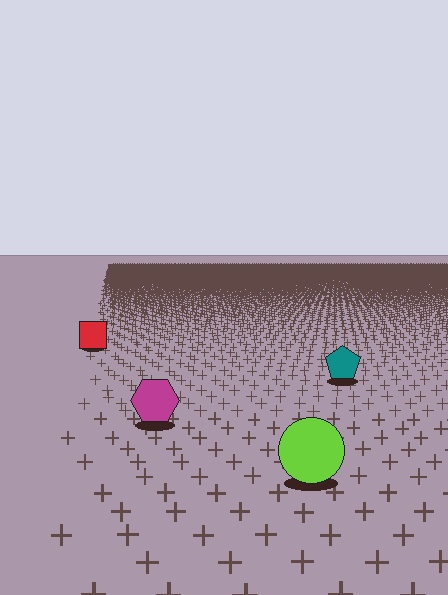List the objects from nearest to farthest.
From nearest to farthest: the lime circle, the magenta hexagon, the teal pentagon, the red square.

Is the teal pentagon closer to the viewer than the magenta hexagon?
No. The magenta hexagon is closer — you can tell from the texture gradient: the ground texture is coarser near it.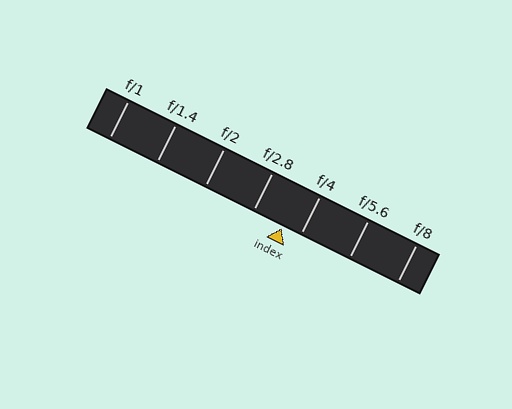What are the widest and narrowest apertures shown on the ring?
The widest aperture shown is f/1 and the narrowest is f/8.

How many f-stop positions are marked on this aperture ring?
There are 7 f-stop positions marked.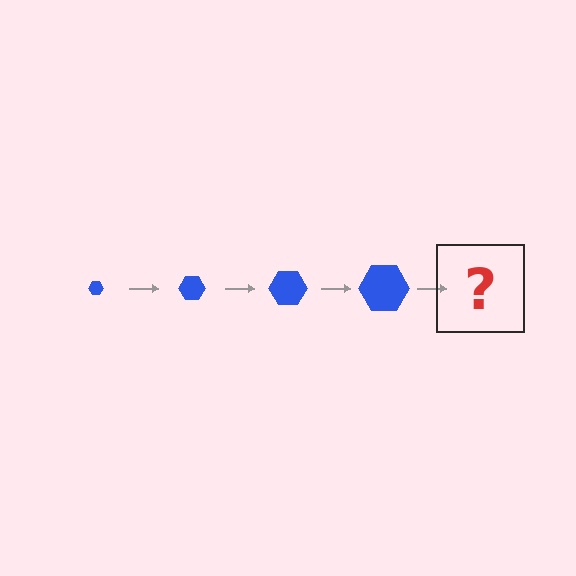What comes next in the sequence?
The next element should be a blue hexagon, larger than the previous one.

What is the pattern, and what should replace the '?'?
The pattern is that the hexagon gets progressively larger each step. The '?' should be a blue hexagon, larger than the previous one.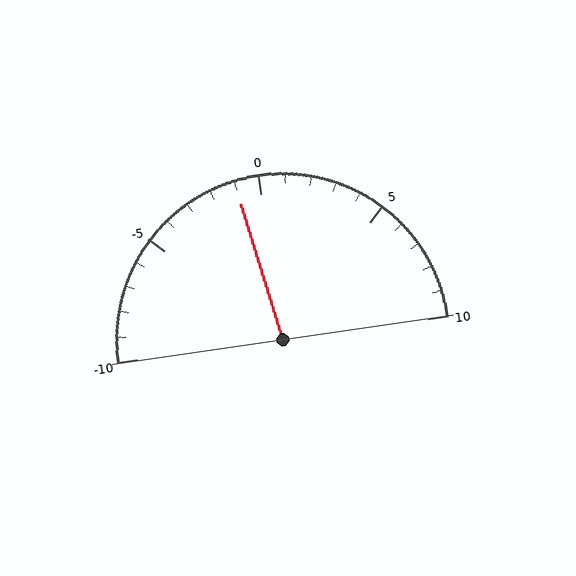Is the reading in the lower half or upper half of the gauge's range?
The reading is in the lower half of the range (-10 to 10).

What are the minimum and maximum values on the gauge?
The gauge ranges from -10 to 10.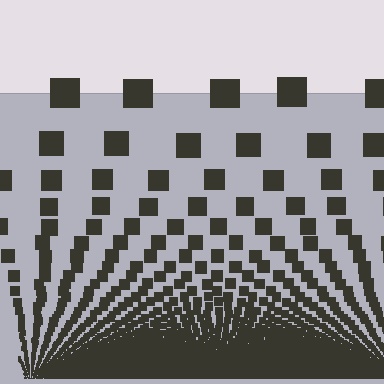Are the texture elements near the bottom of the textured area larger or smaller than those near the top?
Smaller. The gradient is inverted — elements near the bottom are smaller and denser.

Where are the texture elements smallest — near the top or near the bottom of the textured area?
Near the bottom.